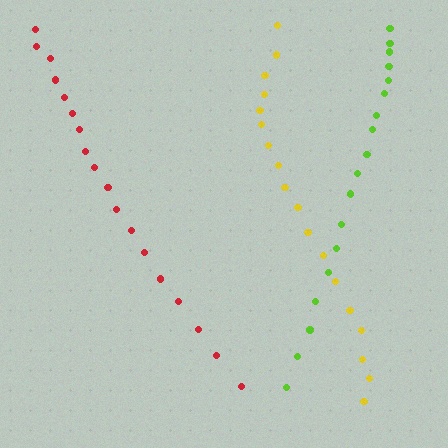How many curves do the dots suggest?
There are 3 distinct paths.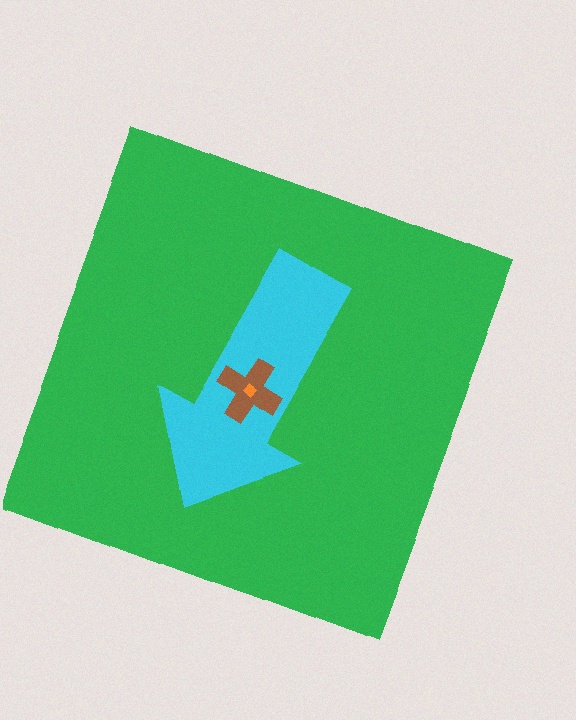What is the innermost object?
The orange diamond.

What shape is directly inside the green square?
The cyan arrow.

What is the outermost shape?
The green square.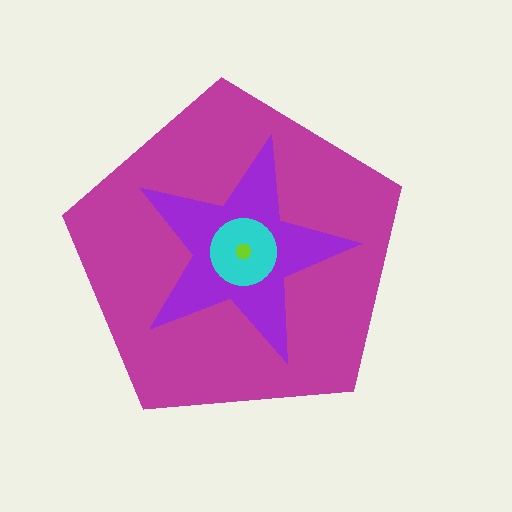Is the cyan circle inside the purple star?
Yes.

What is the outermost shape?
The magenta pentagon.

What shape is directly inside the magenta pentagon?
The purple star.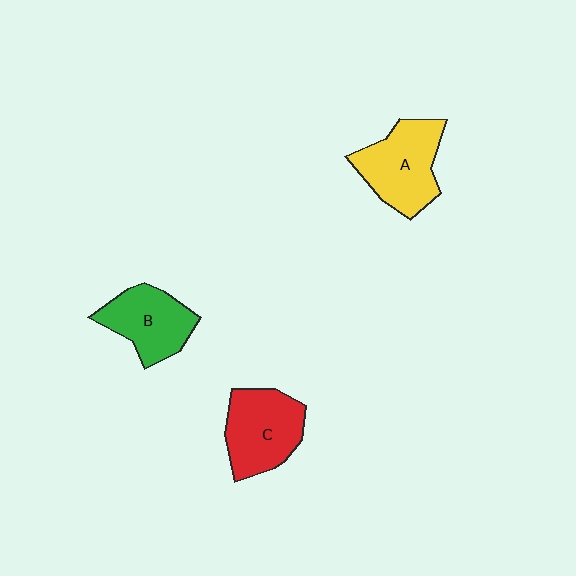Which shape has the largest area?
Shape A (yellow).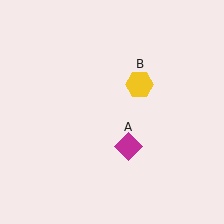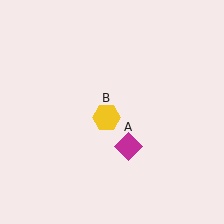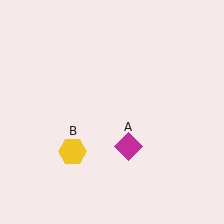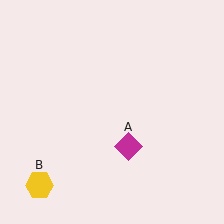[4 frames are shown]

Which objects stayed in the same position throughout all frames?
Magenta diamond (object A) remained stationary.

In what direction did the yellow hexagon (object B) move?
The yellow hexagon (object B) moved down and to the left.